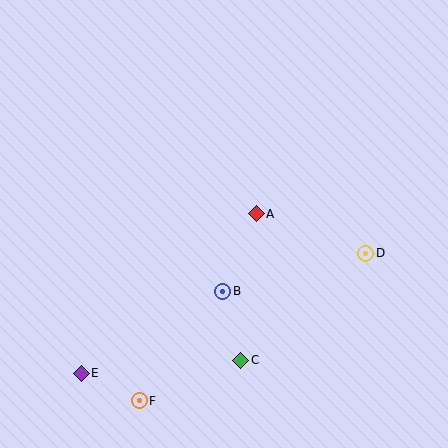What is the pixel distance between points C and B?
The distance between C and B is 71 pixels.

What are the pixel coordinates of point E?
Point E is at (81, 373).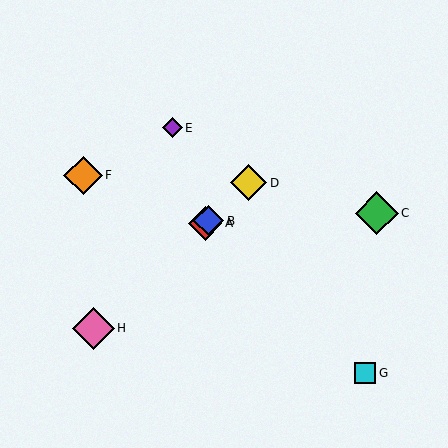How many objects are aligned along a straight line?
4 objects (A, B, D, H) are aligned along a straight line.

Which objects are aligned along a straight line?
Objects A, B, D, H are aligned along a straight line.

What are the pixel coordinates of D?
Object D is at (249, 183).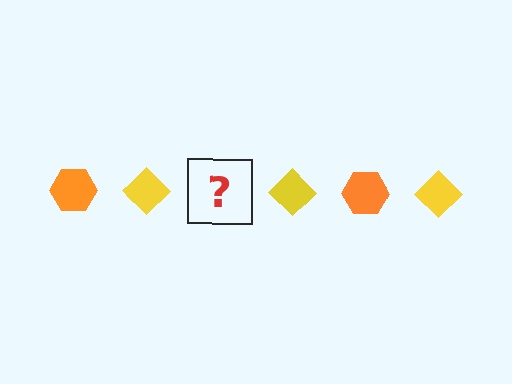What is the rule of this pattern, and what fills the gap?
The rule is that the pattern alternates between orange hexagon and yellow diamond. The gap should be filled with an orange hexagon.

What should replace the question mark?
The question mark should be replaced with an orange hexagon.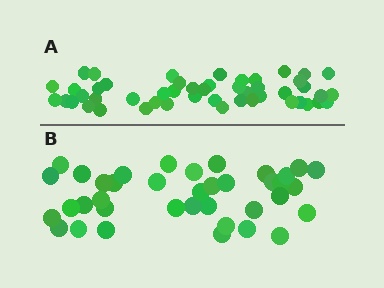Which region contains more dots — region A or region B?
Region A (the top region) has more dots.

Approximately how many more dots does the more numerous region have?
Region A has roughly 12 or so more dots than region B.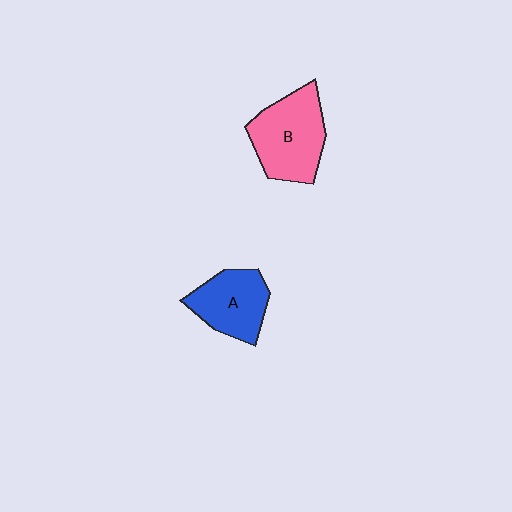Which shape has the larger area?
Shape B (pink).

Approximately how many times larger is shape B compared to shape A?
Approximately 1.3 times.